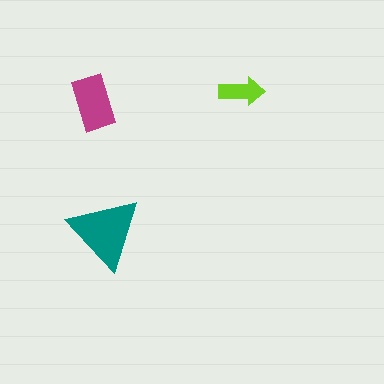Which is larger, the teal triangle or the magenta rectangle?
The teal triangle.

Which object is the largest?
The teal triangle.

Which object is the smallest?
The lime arrow.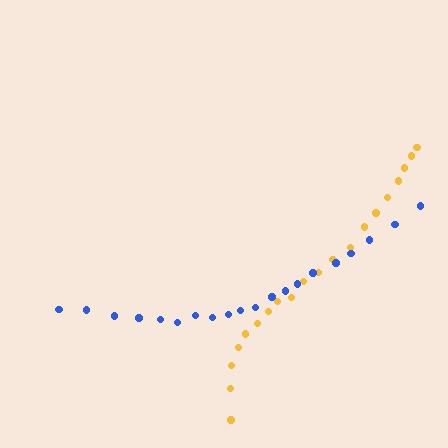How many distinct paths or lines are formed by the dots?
There are 2 distinct paths.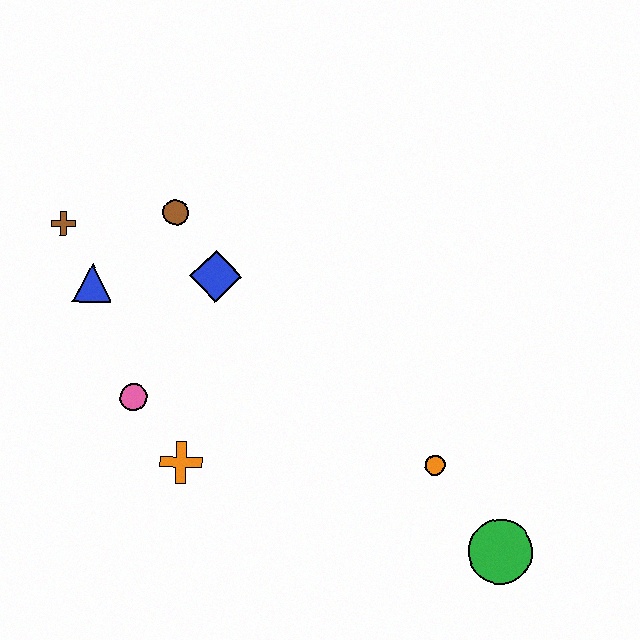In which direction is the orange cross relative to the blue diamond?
The orange cross is below the blue diamond.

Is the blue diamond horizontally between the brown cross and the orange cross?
No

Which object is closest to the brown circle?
The blue diamond is closest to the brown circle.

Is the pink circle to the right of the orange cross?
No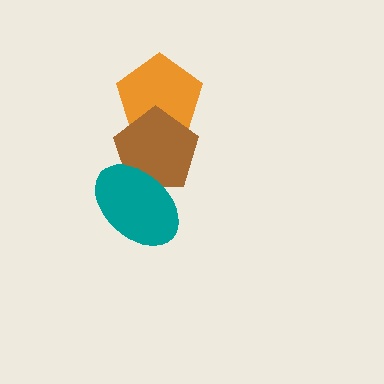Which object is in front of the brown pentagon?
The teal ellipse is in front of the brown pentagon.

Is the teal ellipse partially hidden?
No, no other shape covers it.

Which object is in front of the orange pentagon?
The brown pentagon is in front of the orange pentagon.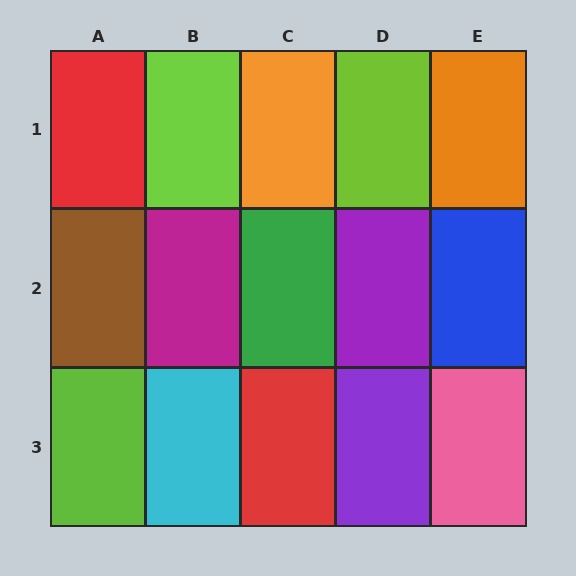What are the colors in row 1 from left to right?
Red, lime, orange, lime, orange.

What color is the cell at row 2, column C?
Green.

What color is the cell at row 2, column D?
Purple.